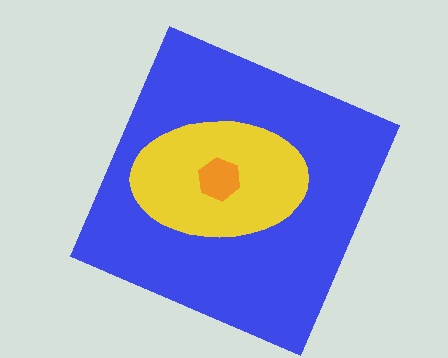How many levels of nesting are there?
3.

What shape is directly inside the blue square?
The yellow ellipse.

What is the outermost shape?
The blue square.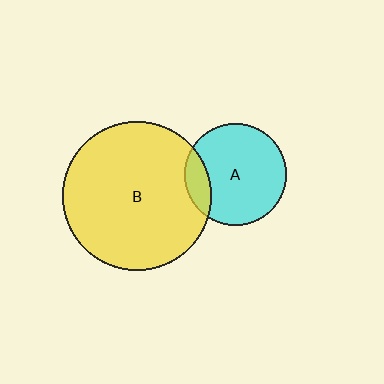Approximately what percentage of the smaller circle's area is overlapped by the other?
Approximately 15%.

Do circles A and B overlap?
Yes.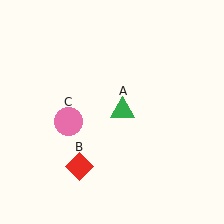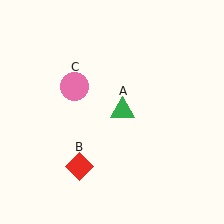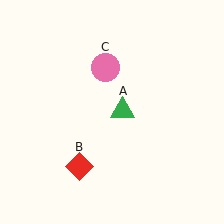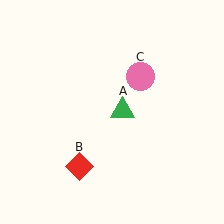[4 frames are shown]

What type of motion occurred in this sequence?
The pink circle (object C) rotated clockwise around the center of the scene.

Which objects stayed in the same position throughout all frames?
Green triangle (object A) and red diamond (object B) remained stationary.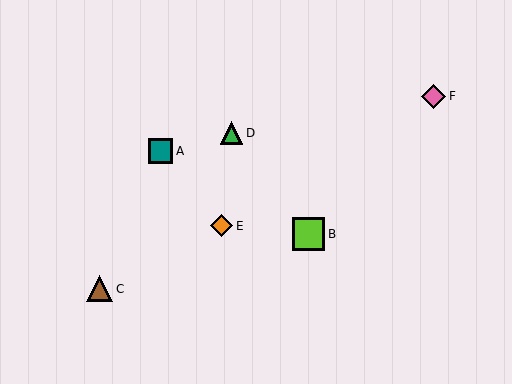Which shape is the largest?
The lime square (labeled B) is the largest.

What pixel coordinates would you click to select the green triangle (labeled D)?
Click at (232, 133) to select the green triangle D.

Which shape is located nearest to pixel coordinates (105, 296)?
The brown triangle (labeled C) at (100, 289) is nearest to that location.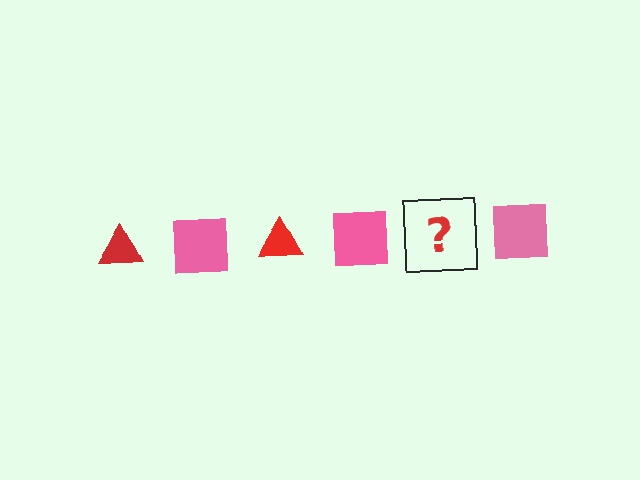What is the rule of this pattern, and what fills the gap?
The rule is that the pattern alternates between red triangle and pink square. The gap should be filled with a red triangle.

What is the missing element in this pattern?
The missing element is a red triangle.